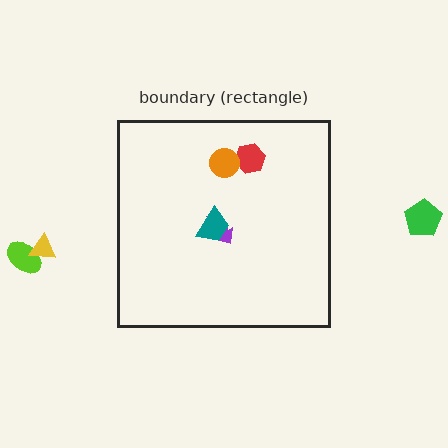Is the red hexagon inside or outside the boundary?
Inside.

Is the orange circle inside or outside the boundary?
Inside.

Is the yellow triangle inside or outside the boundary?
Outside.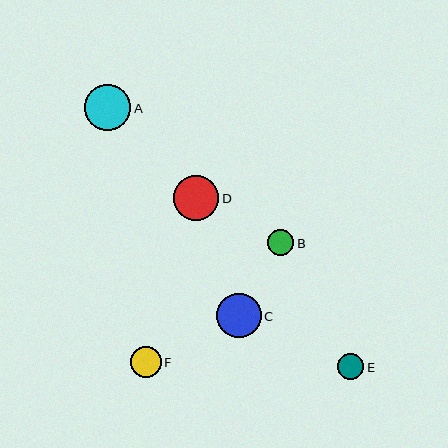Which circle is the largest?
Circle A is the largest with a size of approximately 46 pixels.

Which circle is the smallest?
Circle B is the smallest with a size of approximately 26 pixels.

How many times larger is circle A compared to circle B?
Circle A is approximately 1.8 times the size of circle B.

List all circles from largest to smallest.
From largest to smallest: A, D, C, F, E, B.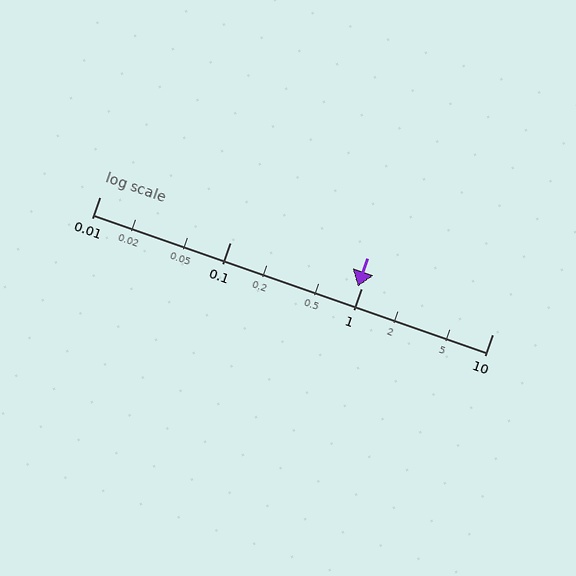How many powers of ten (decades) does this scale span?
The scale spans 3 decades, from 0.01 to 10.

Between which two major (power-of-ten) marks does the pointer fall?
The pointer is between 0.1 and 1.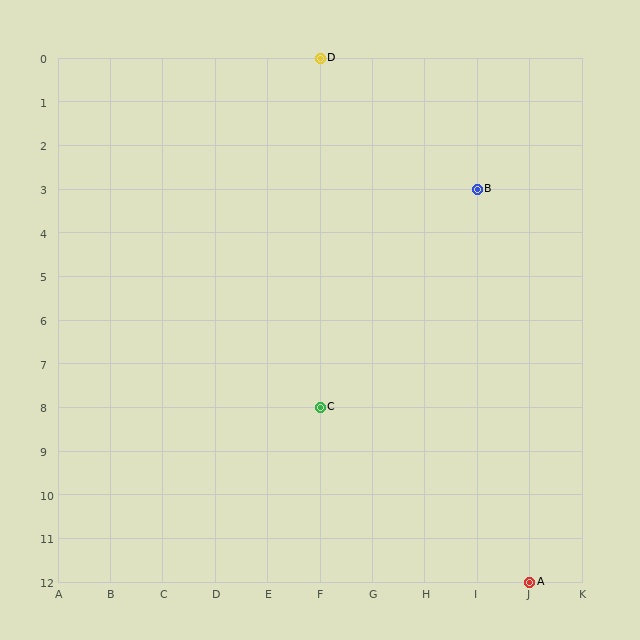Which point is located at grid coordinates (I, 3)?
Point B is at (I, 3).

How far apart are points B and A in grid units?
Points B and A are 1 column and 9 rows apart (about 9.1 grid units diagonally).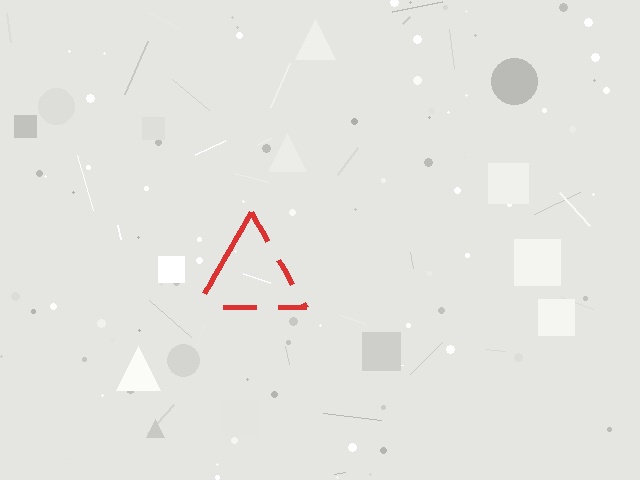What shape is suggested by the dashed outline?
The dashed outline suggests a triangle.